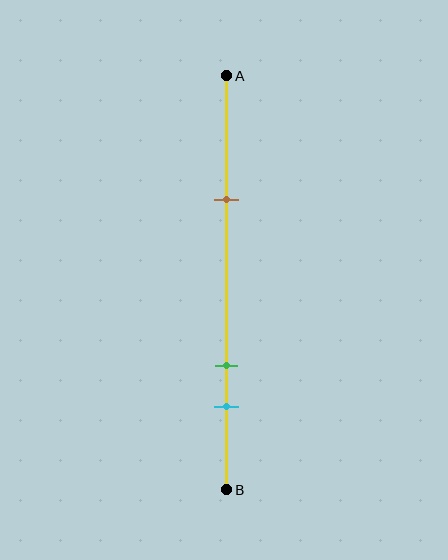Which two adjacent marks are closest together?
The green and cyan marks are the closest adjacent pair.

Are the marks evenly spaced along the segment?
No, the marks are not evenly spaced.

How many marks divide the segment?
There are 3 marks dividing the segment.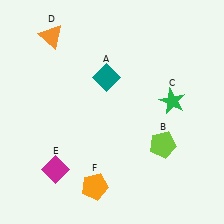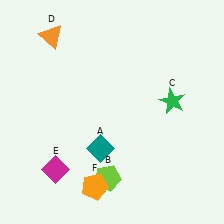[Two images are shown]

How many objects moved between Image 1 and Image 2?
2 objects moved between the two images.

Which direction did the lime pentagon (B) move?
The lime pentagon (B) moved left.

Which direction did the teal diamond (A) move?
The teal diamond (A) moved down.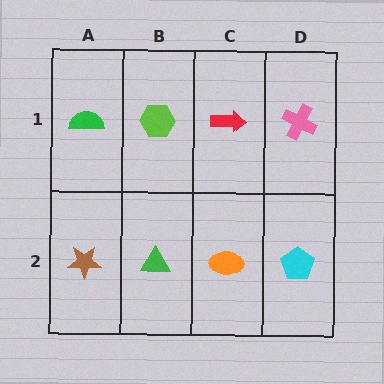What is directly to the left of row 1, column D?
A red arrow.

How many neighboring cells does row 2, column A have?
2.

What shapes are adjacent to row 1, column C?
An orange ellipse (row 2, column C), a lime hexagon (row 1, column B), a pink cross (row 1, column D).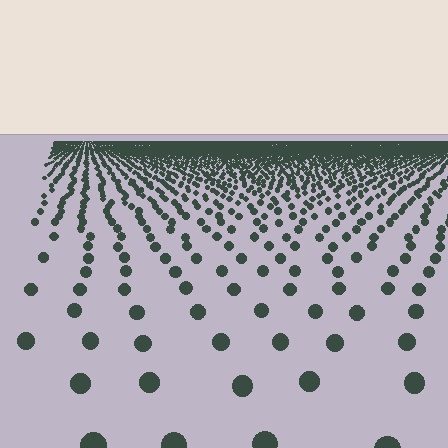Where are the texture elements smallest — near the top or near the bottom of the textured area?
Near the top.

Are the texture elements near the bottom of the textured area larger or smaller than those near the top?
Larger. Near the bottom, elements are closer to the viewer and appear at a bigger on-screen size.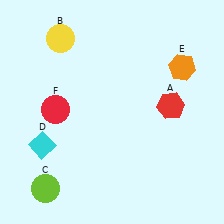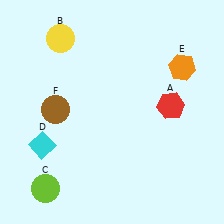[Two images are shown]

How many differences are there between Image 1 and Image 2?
There is 1 difference between the two images.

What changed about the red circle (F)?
In Image 1, F is red. In Image 2, it changed to brown.